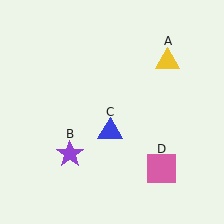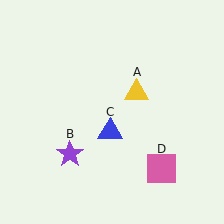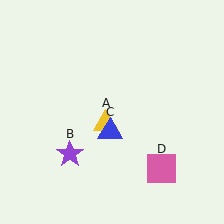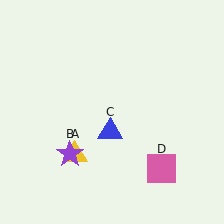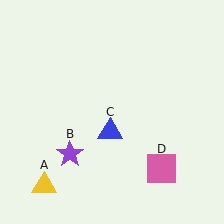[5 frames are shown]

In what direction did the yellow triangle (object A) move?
The yellow triangle (object A) moved down and to the left.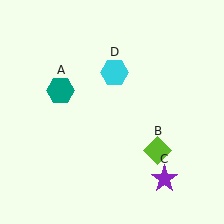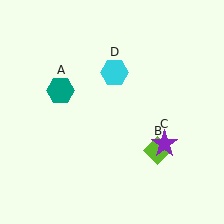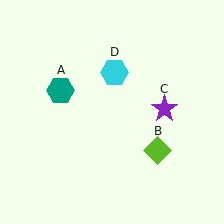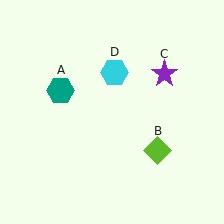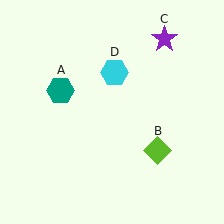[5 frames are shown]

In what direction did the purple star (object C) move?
The purple star (object C) moved up.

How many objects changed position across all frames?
1 object changed position: purple star (object C).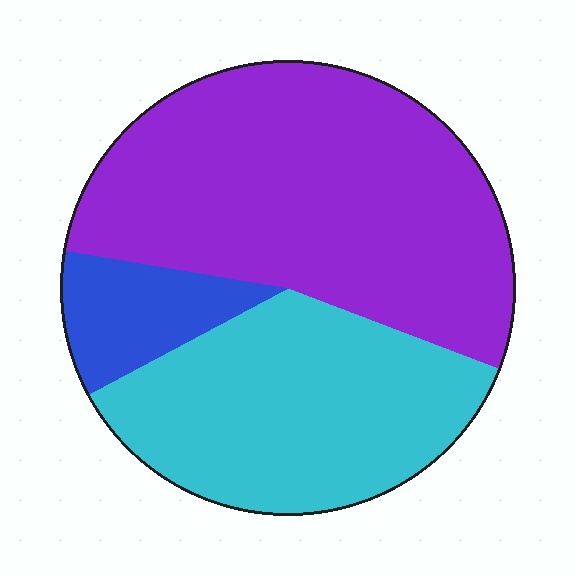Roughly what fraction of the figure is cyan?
Cyan takes up between a third and a half of the figure.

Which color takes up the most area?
Purple, at roughly 55%.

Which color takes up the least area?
Blue, at roughly 10%.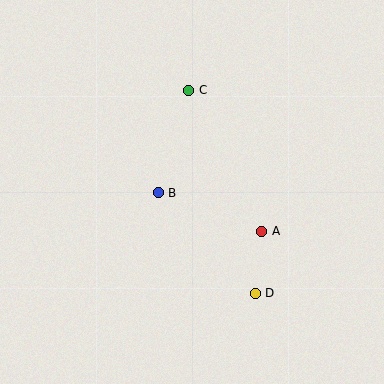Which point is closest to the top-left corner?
Point C is closest to the top-left corner.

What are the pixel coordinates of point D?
Point D is at (255, 293).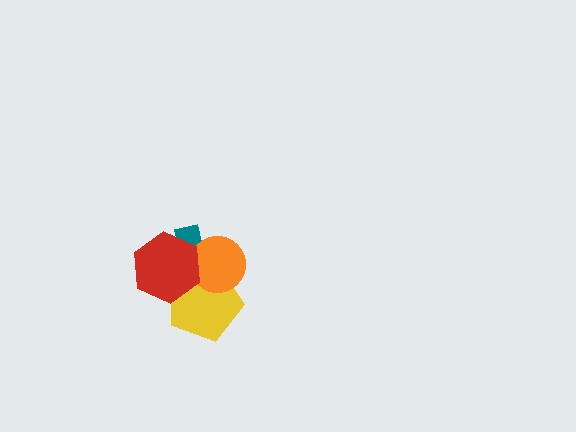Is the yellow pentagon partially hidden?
Yes, it is partially covered by another shape.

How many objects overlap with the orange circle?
3 objects overlap with the orange circle.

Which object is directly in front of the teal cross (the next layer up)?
The yellow pentagon is directly in front of the teal cross.